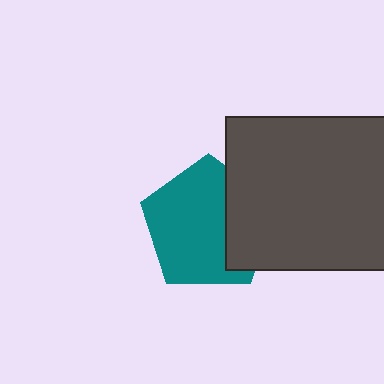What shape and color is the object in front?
The object in front is a dark gray rectangle.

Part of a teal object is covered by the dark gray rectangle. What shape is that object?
It is a pentagon.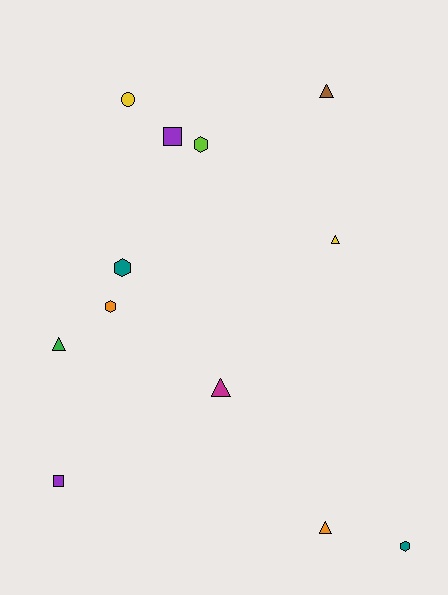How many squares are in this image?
There are 2 squares.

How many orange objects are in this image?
There are 2 orange objects.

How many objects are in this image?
There are 12 objects.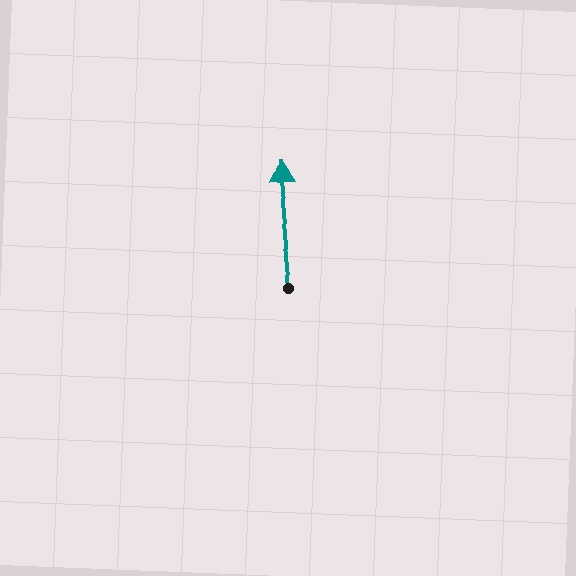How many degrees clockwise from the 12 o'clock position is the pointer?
Approximately 355 degrees.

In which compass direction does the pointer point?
North.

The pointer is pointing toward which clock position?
Roughly 12 o'clock.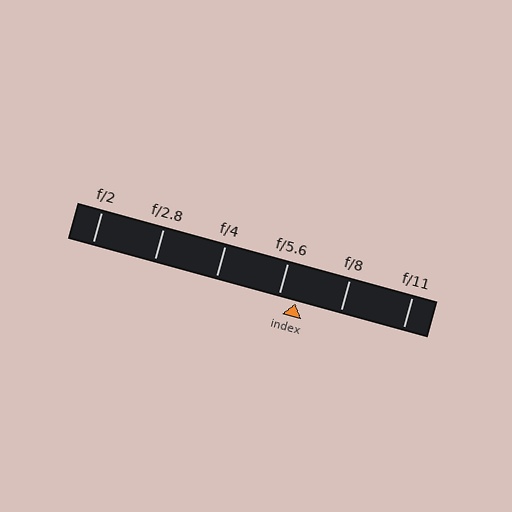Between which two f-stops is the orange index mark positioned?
The index mark is between f/5.6 and f/8.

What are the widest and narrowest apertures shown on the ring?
The widest aperture shown is f/2 and the narrowest is f/11.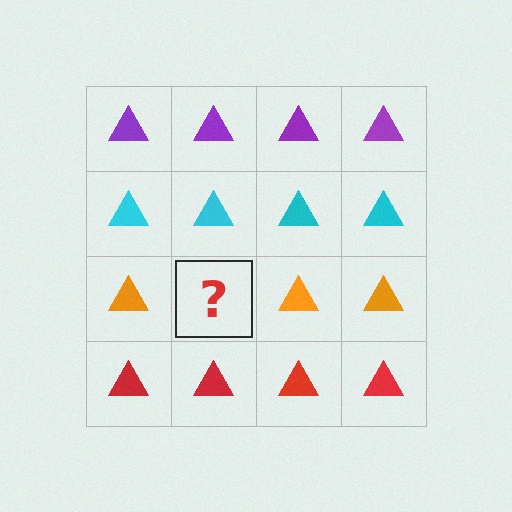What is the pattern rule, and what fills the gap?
The rule is that each row has a consistent color. The gap should be filled with an orange triangle.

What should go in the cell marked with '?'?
The missing cell should contain an orange triangle.